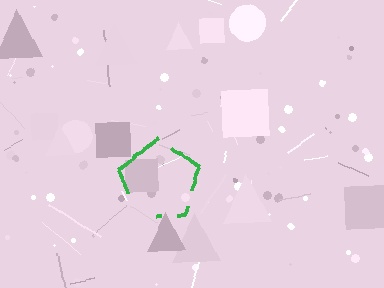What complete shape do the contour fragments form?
The contour fragments form a pentagon.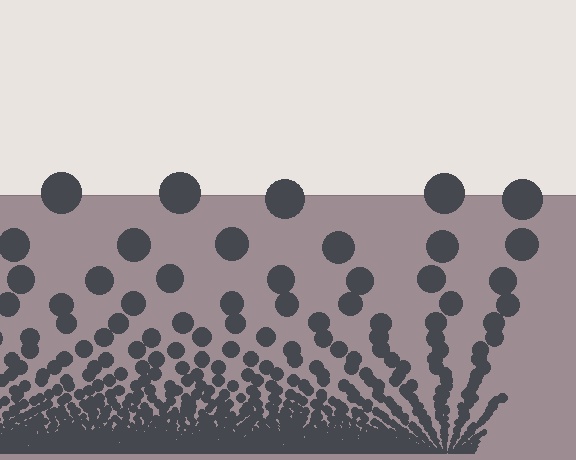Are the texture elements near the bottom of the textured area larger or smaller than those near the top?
Smaller. The gradient is inverted — elements near the bottom are smaller and denser.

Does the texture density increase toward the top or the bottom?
Density increases toward the bottom.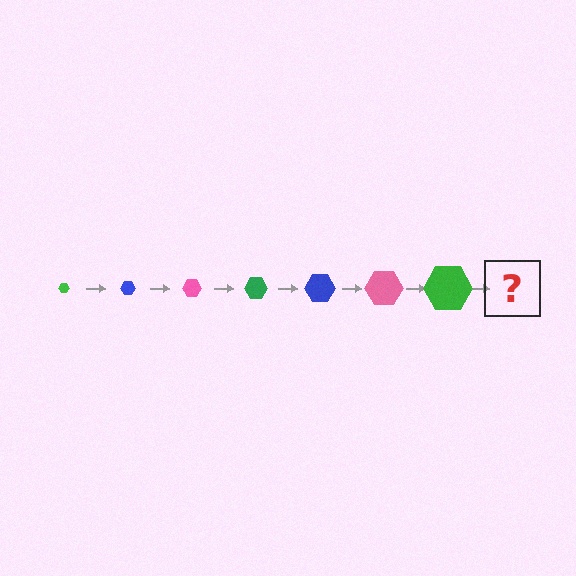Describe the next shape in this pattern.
It should be a blue hexagon, larger than the previous one.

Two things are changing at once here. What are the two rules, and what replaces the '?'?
The two rules are that the hexagon grows larger each step and the color cycles through green, blue, and pink. The '?' should be a blue hexagon, larger than the previous one.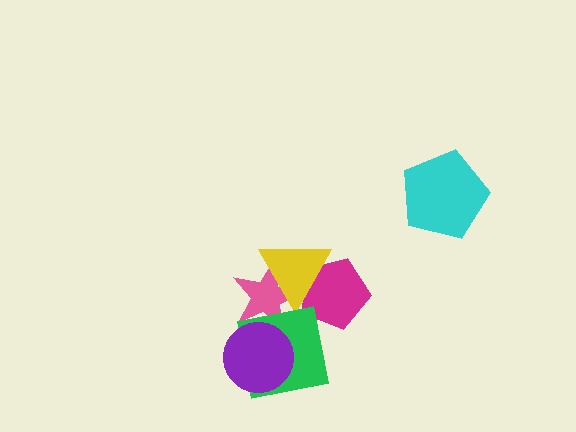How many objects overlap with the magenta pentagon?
2 objects overlap with the magenta pentagon.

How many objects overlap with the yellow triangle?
2 objects overlap with the yellow triangle.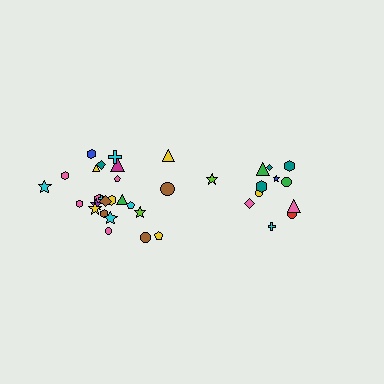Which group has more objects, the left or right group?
The left group.